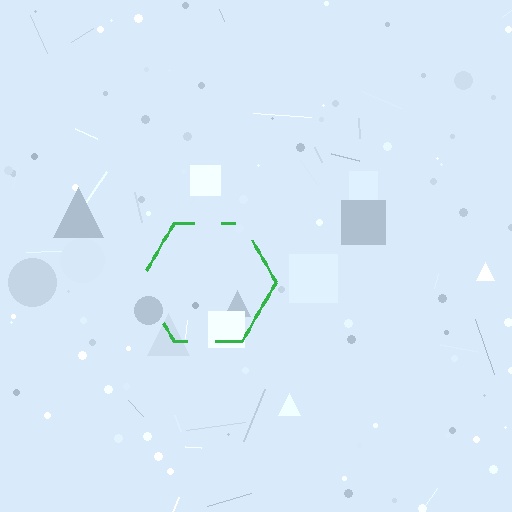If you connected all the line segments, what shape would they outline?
They would outline a hexagon.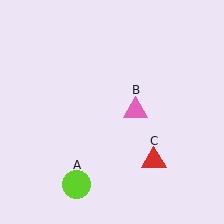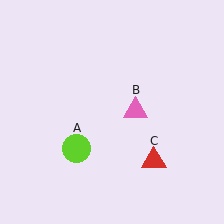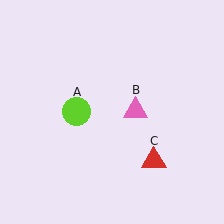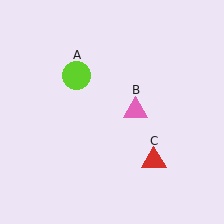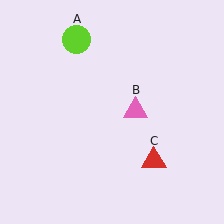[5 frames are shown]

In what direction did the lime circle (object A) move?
The lime circle (object A) moved up.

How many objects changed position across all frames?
1 object changed position: lime circle (object A).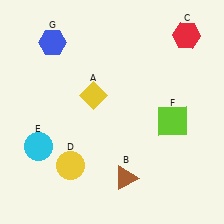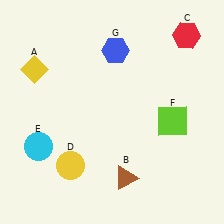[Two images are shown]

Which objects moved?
The objects that moved are: the yellow diamond (A), the blue hexagon (G).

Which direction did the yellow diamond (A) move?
The yellow diamond (A) moved left.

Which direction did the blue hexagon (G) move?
The blue hexagon (G) moved right.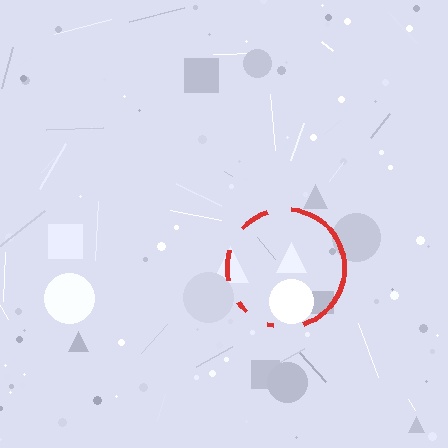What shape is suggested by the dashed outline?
The dashed outline suggests a circle.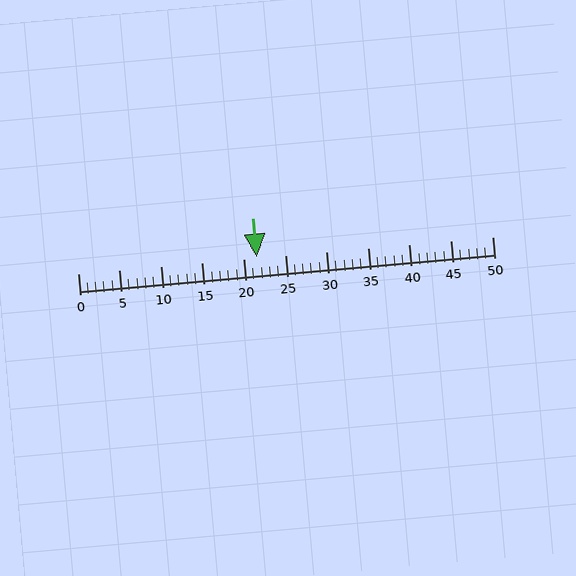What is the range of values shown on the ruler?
The ruler shows values from 0 to 50.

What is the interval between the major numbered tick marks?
The major tick marks are spaced 5 units apart.